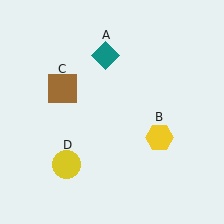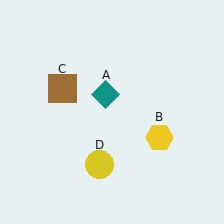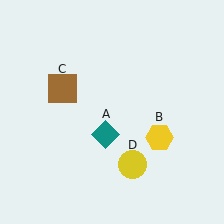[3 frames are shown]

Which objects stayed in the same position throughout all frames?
Yellow hexagon (object B) and brown square (object C) remained stationary.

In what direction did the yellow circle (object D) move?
The yellow circle (object D) moved right.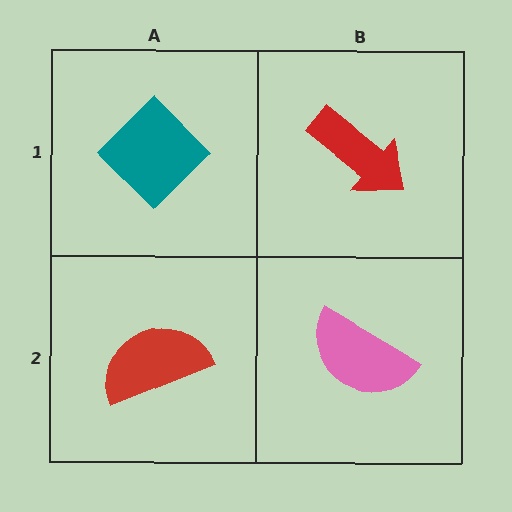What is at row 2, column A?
A red semicircle.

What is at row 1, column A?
A teal diamond.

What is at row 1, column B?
A red arrow.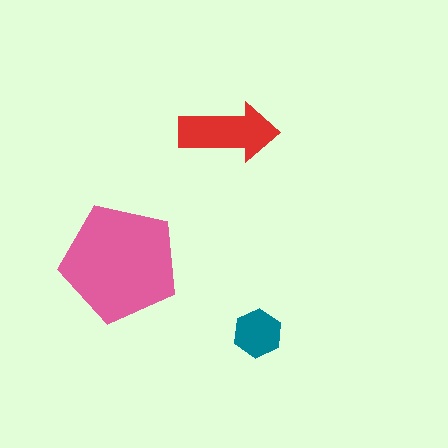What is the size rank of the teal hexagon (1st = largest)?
3rd.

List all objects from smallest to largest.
The teal hexagon, the red arrow, the pink pentagon.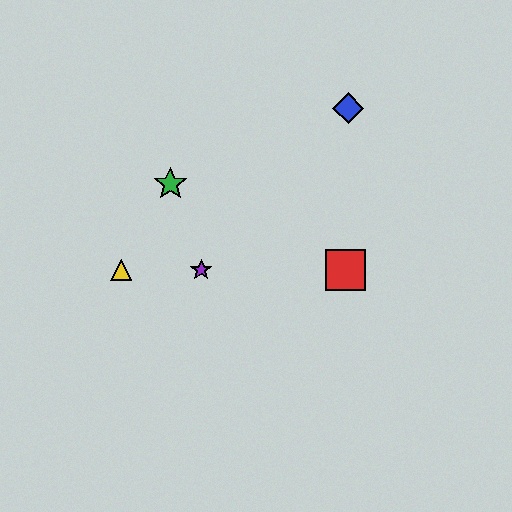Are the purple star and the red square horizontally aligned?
Yes, both are at y≈270.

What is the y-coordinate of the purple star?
The purple star is at y≈270.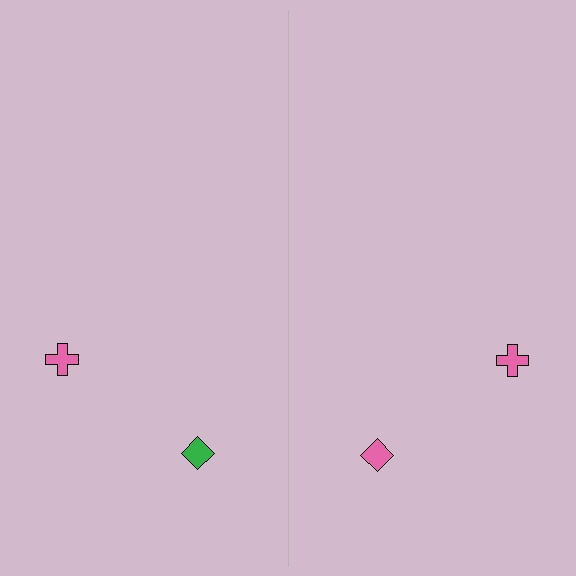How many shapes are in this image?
There are 4 shapes in this image.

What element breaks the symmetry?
The pink diamond on the right side breaks the symmetry — its mirror counterpart is green.